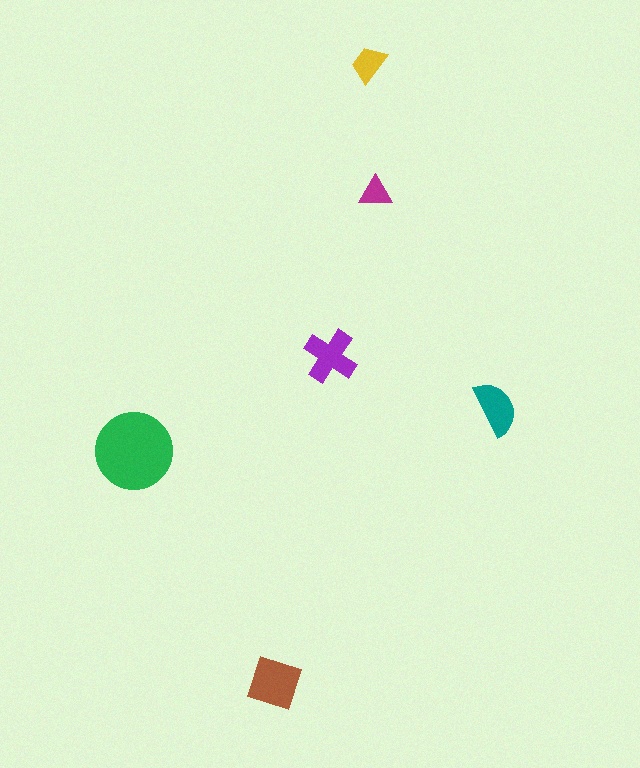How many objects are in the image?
There are 6 objects in the image.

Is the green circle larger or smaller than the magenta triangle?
Larger.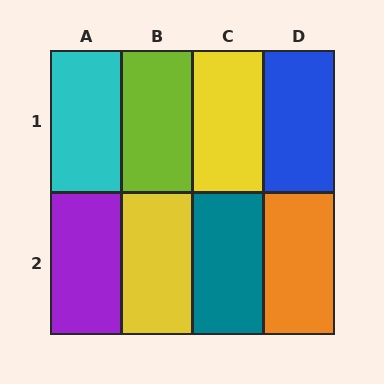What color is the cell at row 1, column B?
Lime.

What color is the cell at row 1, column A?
Cyan.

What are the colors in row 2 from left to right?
Purple, yellow, teal, orange.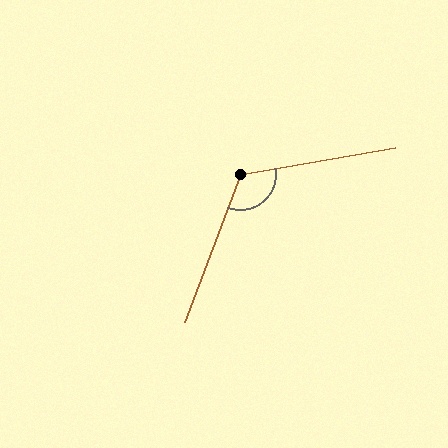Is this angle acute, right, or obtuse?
It is obtuse.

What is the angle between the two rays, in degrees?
Approximately 120 degrees.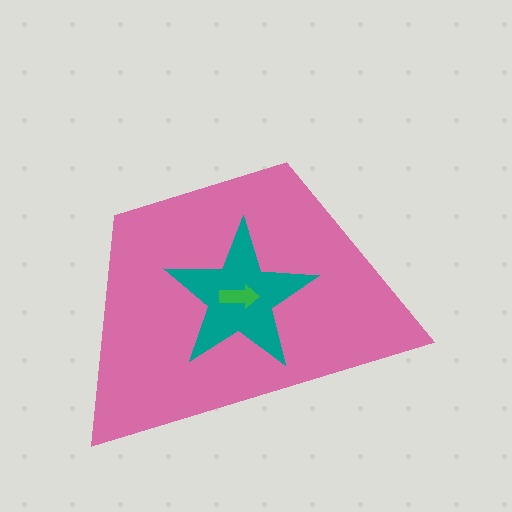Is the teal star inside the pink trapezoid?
Yes.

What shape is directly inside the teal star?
The green arrow.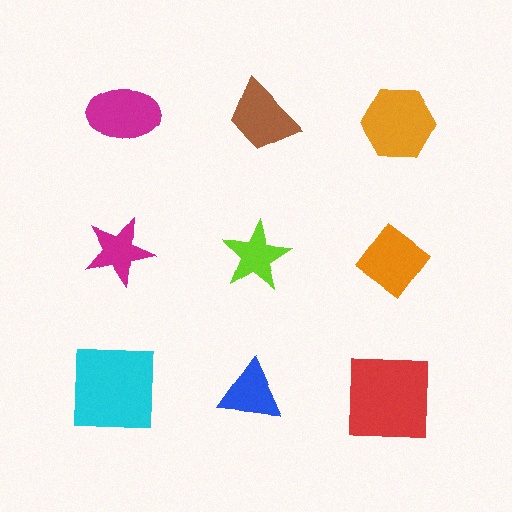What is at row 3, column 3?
A red square.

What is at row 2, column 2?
A lime star.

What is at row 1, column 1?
A magenta ellipse.